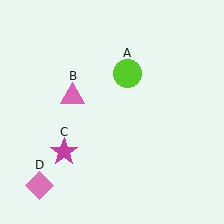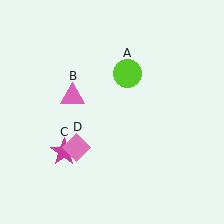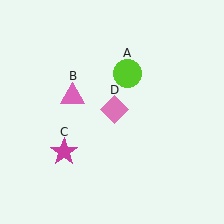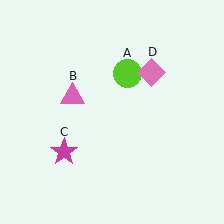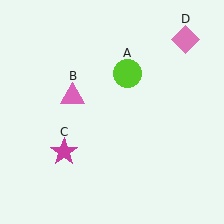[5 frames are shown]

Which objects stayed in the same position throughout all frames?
Lime circle (object A) and pink triangle (object B) and magenta star (object C) remained stationary.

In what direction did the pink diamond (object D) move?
The pink diamond (object D) moved up and to the right.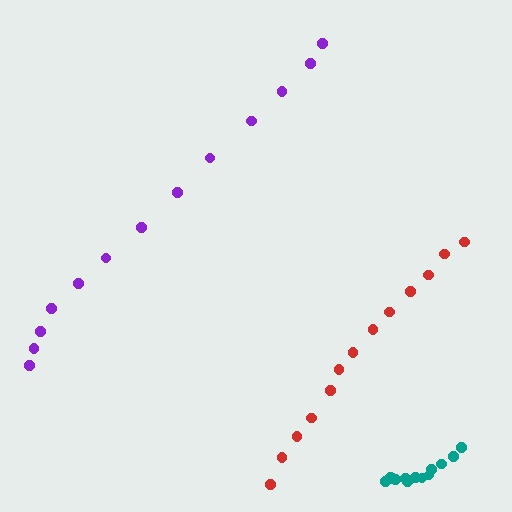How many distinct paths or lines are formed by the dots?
There are 3 distinct paths.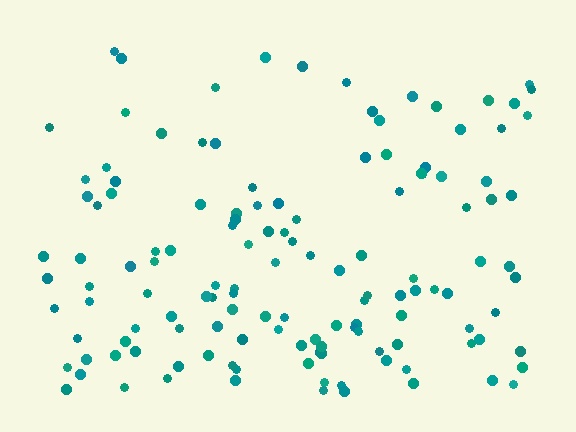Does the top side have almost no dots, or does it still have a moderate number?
Still a moderate number, just noticeably fewer than the bottom.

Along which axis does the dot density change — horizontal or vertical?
Vertical.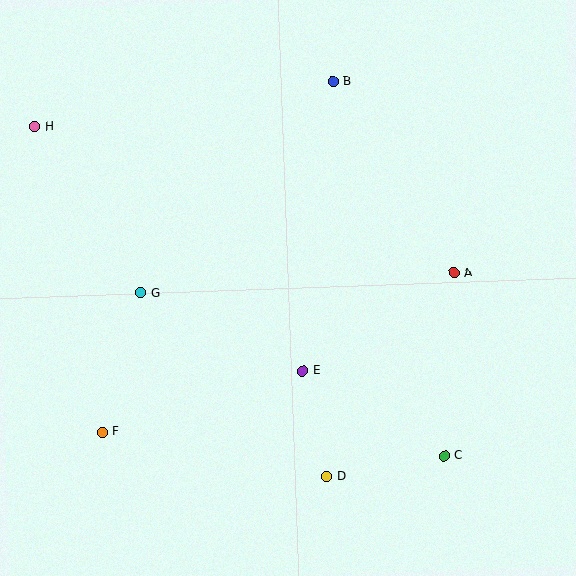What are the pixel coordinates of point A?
Point A is at (454, 273).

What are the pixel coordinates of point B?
Point B is at (333, 81).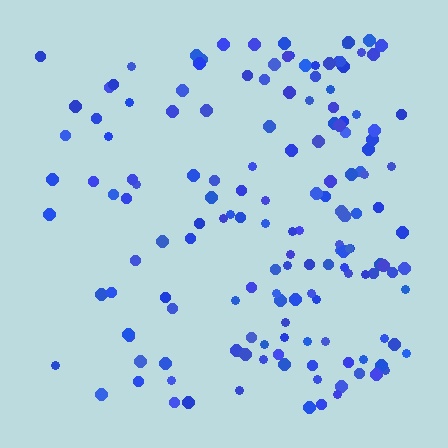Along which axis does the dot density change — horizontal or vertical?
Horizontal.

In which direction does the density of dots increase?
From left to right, with the right side densest.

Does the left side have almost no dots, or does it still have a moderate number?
Still a moderate number, just noticeably fewer than the right.